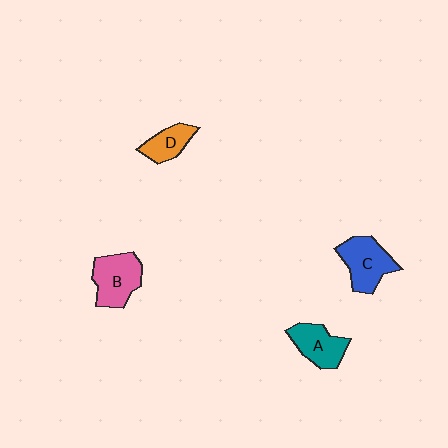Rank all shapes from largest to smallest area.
From largest to smallest: B (pink), C (blue), A (teal), D (orange).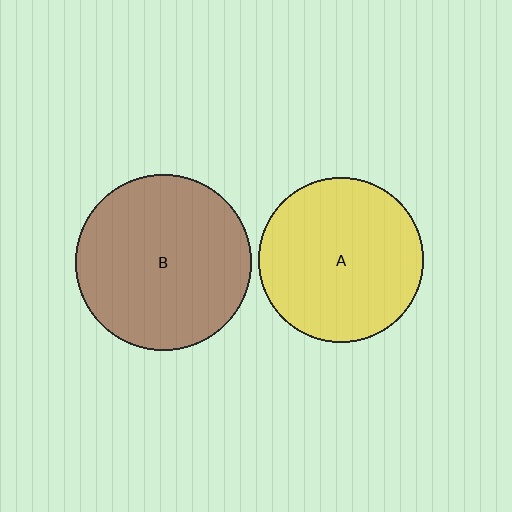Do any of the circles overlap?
No, none of the circles overlap.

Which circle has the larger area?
Circle B (brown).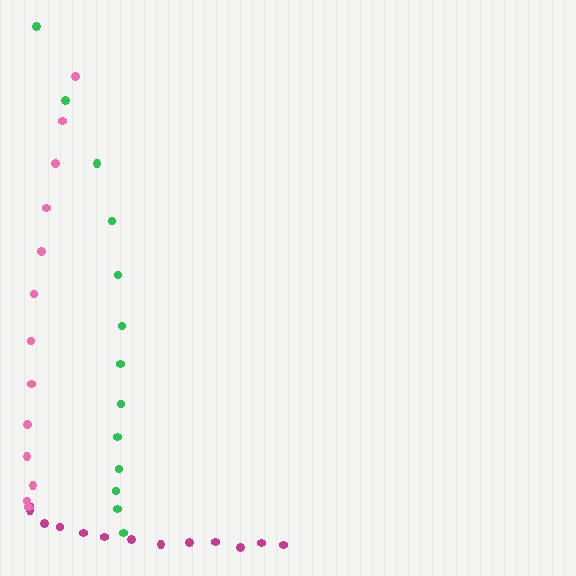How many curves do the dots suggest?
There are 3 distinct paths.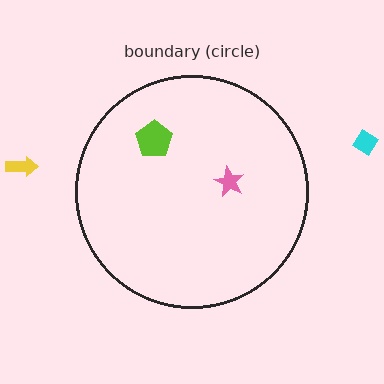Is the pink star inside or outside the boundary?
Inside.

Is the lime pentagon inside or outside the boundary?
Inside.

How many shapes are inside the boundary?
2 inside, 2 outside.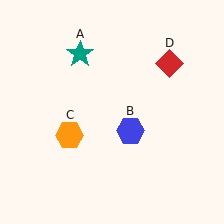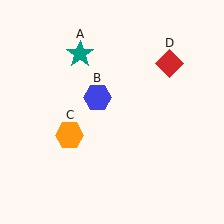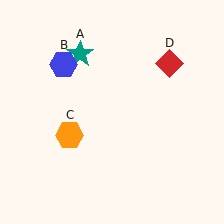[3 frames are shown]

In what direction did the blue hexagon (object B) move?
The blue hexagon (object B) moved up and to the left.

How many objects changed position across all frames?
1 object changed position: blue hexagon (object B).